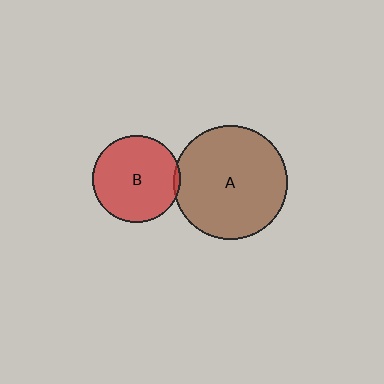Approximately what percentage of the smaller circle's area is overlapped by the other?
Approximately 5%.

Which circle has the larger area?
Circle A (brown).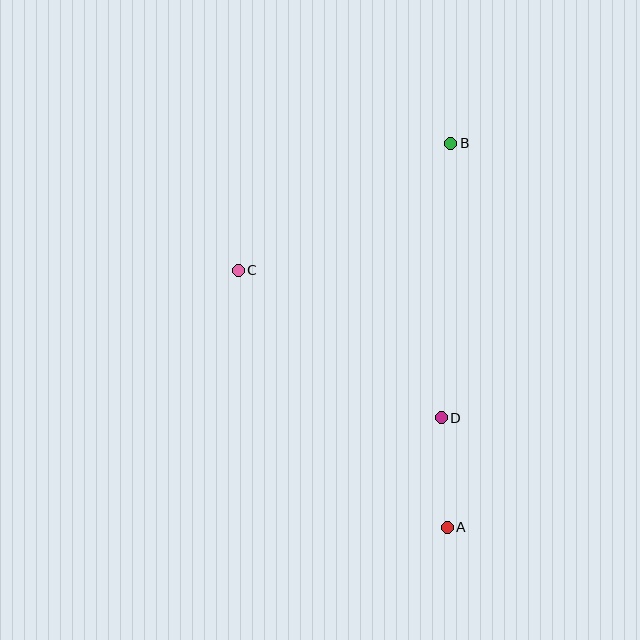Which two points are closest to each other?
Points A and D are closest to each other.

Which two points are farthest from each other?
Points A and B are farthest from each other.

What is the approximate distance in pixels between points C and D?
The distance between C and D is approximately 250 pixels.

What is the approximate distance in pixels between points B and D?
The distance between B and D is approximately 275 pixels.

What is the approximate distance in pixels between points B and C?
The distance between B and C is approximately 247 pixels.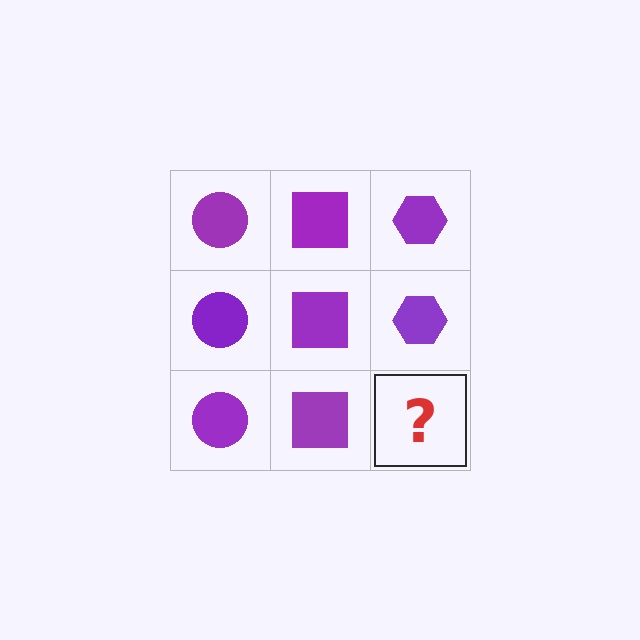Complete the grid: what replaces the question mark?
The question mark should be replaced with a purple hexagon.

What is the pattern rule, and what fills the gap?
The rule is that each column has a consistent shape. The gap should be filled with a purple hexagon.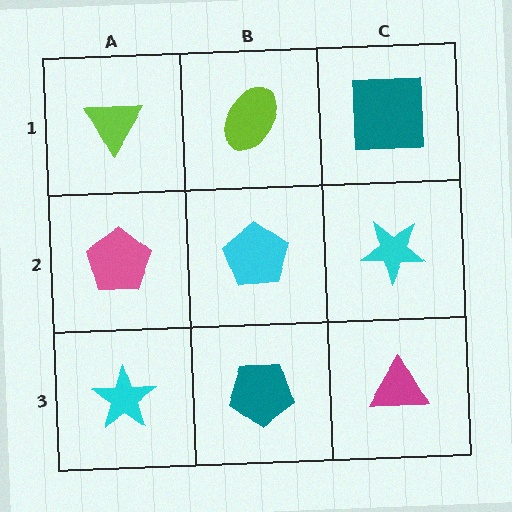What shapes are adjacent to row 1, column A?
A pink pentagon (row 2, column A), a lime ellipse (row 1, column B).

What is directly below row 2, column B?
A teal pentagon.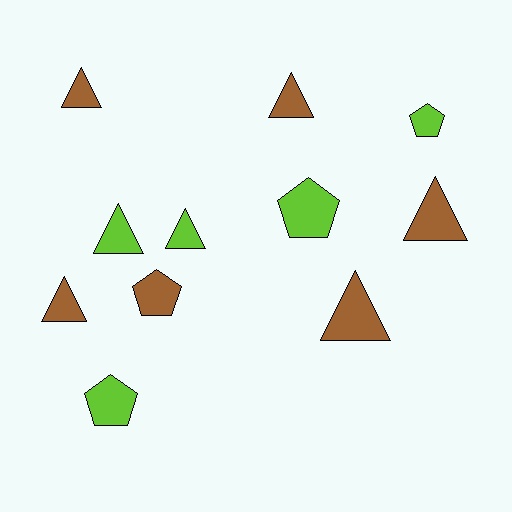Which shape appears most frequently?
Triangle, with 7 objects.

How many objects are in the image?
There are 11 objects.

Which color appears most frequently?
Brown, with 6 objects.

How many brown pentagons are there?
There is 1 brown pentagon.